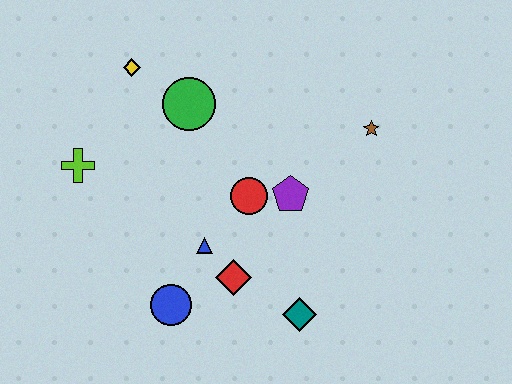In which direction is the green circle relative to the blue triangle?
The green circle is above the blue triangle.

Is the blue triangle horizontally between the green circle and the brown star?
Yes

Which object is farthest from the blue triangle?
The brown star is farthest from the blue triangle.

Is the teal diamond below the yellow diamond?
Yes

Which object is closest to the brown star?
The purple pentagon is closest to the brown star.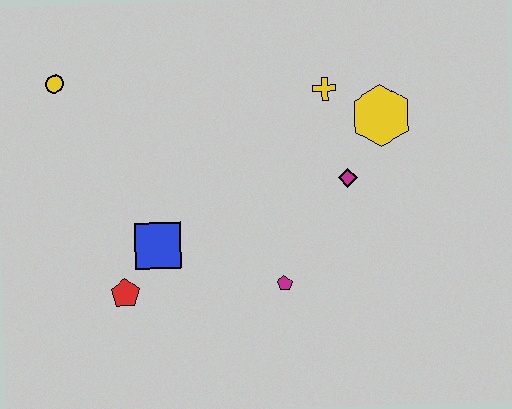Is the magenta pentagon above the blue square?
No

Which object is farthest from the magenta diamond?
The yellow circle is farthest from the magenta diamond.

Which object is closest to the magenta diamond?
The yellow hexagon is closest to the magenta diamond.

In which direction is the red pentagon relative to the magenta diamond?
The red pentagon is to the left of the magenta diamond.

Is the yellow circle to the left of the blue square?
Yes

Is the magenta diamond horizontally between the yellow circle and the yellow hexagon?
Yes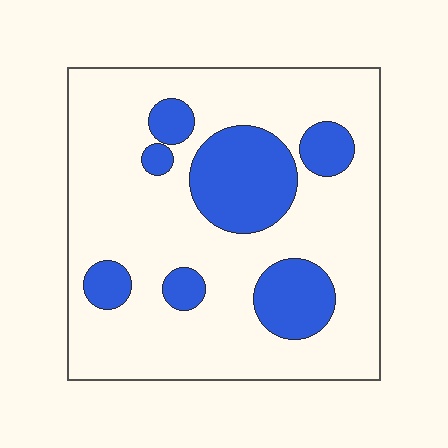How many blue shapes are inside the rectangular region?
7.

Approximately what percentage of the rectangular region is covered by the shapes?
Approximately 25%.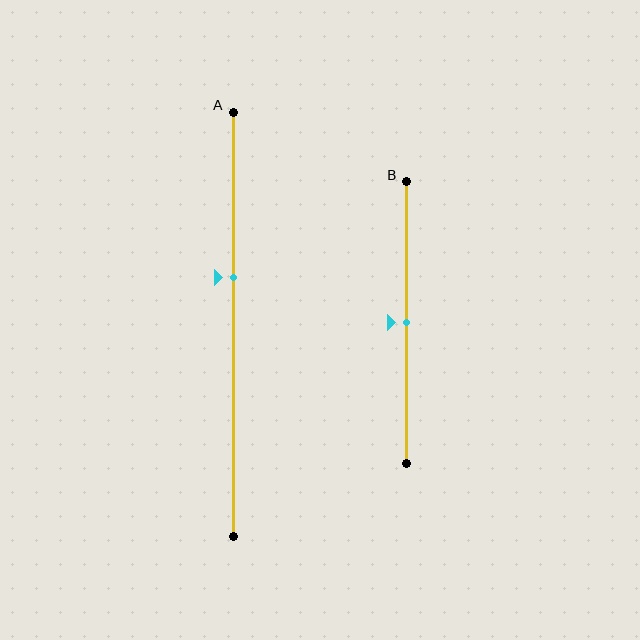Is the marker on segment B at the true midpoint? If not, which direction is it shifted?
Yes, the marker on segment B is at the true midpoint.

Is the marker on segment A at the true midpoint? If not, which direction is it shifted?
No, the marker on segment A is shifted upward by about 11% of the segment length.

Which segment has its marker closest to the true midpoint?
Segment B has its marker closest to the true midpoint.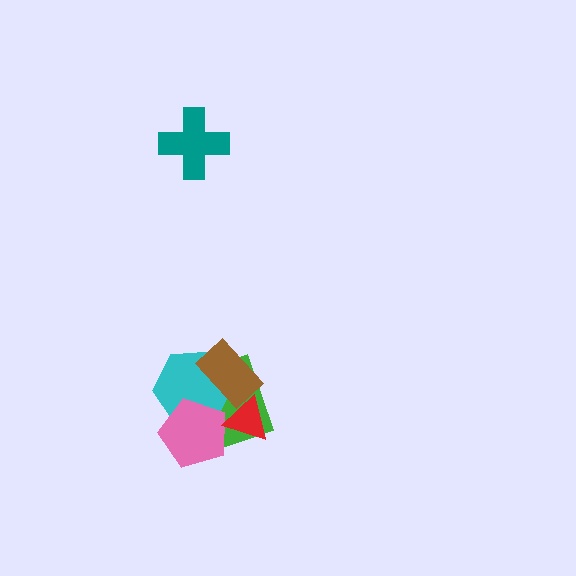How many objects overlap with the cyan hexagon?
3 objects overlap with the cyan hexagon.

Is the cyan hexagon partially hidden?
Yes, it is partially covered by another shape.